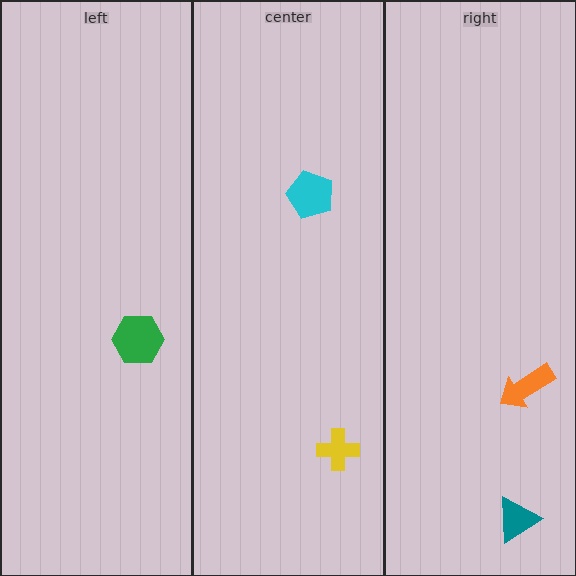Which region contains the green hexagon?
The left region.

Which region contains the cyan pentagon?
The center region.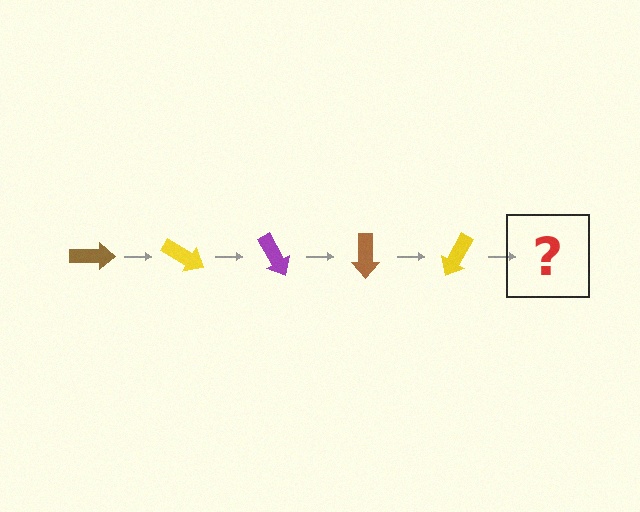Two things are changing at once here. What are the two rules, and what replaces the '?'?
The two rules are that it rotates 30 degrees each step and the color cycles through brown, yellow, and purple. The '?' should be a purple arrow, rotated 150 degrees from the start.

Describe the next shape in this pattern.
It should be a purple arrow, rotated 150 degrees from the start.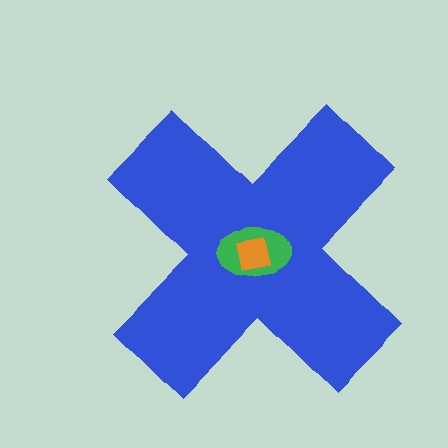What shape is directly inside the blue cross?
The green ellipse.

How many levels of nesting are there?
3.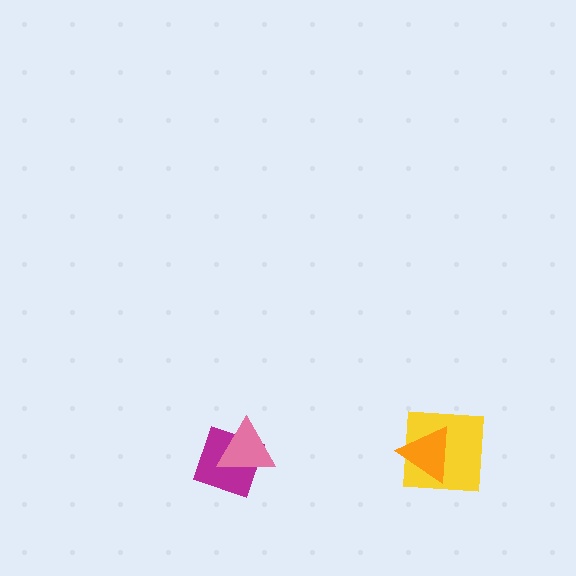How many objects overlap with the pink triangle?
1 object overlaps with the pink triangle.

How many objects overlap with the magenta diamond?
1 object overlaps with the magenta diamond.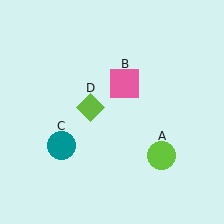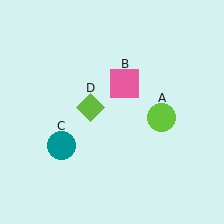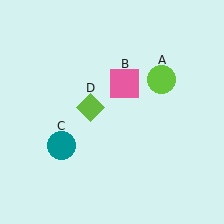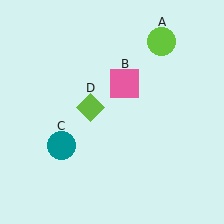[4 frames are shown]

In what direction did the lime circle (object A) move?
The lime circle (object A) moved up.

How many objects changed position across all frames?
1 object changed position: lime circle (object A).